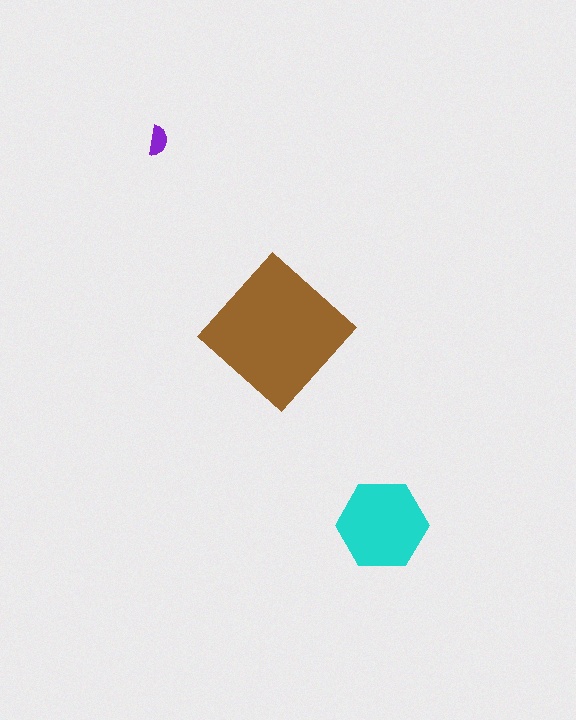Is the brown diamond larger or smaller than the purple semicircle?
Larger.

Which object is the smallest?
The purple semicircle.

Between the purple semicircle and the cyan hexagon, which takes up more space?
The cyan hexagon.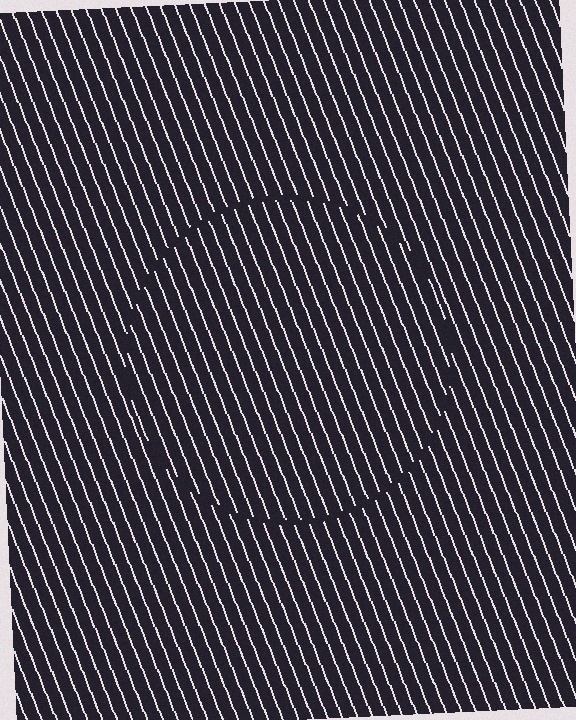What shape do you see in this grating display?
An illusory circle. The interior of the shape contains the same grating, shifted by half a period — the contour is defined by the phase discontinuity where line-ends from the inner and outer gratings abut.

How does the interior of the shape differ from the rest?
The interior of the shape contains the same grating, shifted by half a period — the contour is defined by the phase discontinuity where line-ends from the inner and outer gratings abut.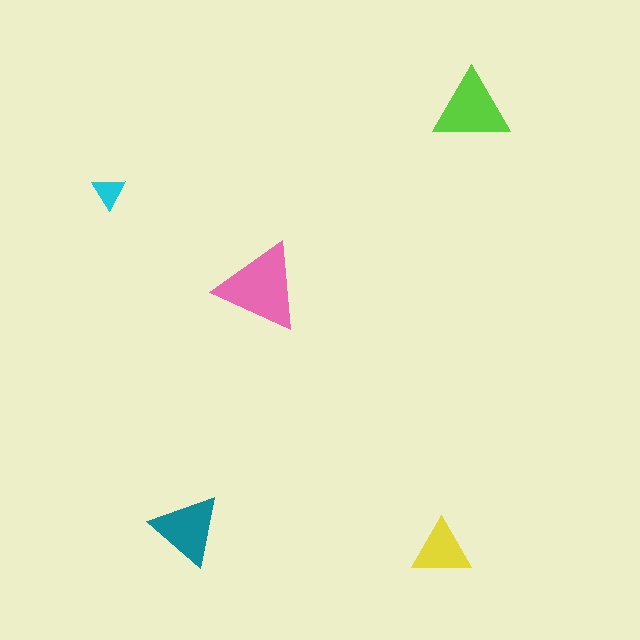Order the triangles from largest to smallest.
the pink one, the lime one, the teal one, the yellow one, the cyan one.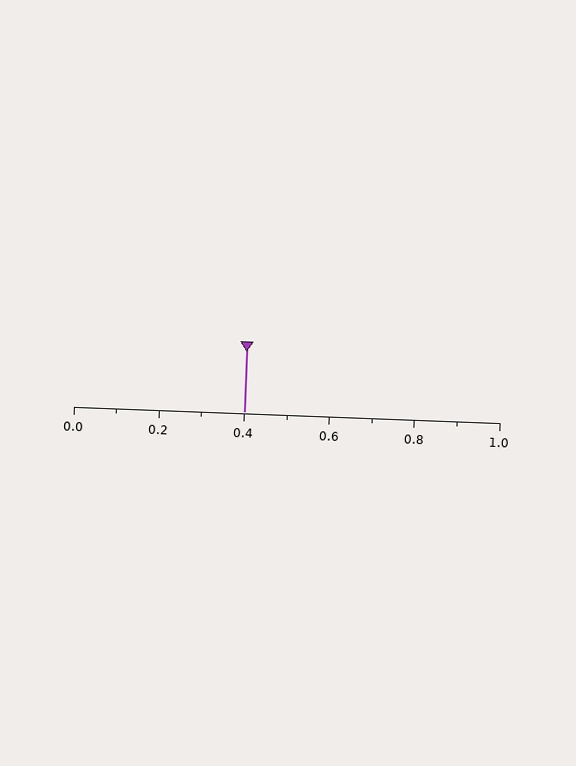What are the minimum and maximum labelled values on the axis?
The axis runs from 0.0 to 1.0.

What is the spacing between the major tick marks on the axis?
The major ticks are spaced 0.2 apart.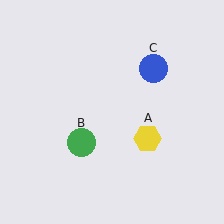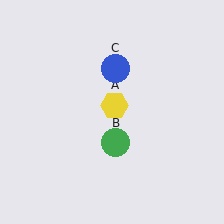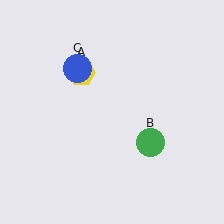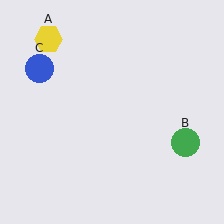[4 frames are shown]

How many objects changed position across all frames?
3 objects changed position: yellow hexagon (object A), green circle (object B), blue circle (object C).